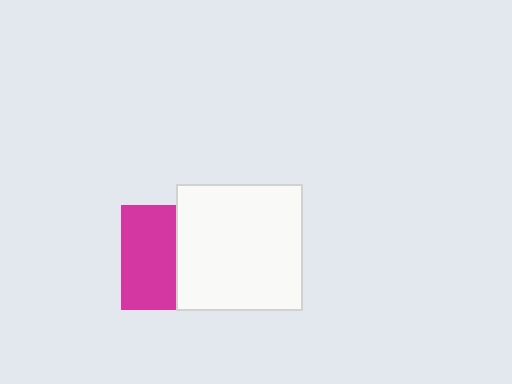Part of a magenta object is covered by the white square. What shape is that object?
It is a square.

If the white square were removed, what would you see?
You would see the complete magenta square.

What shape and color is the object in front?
The object in front is a white square.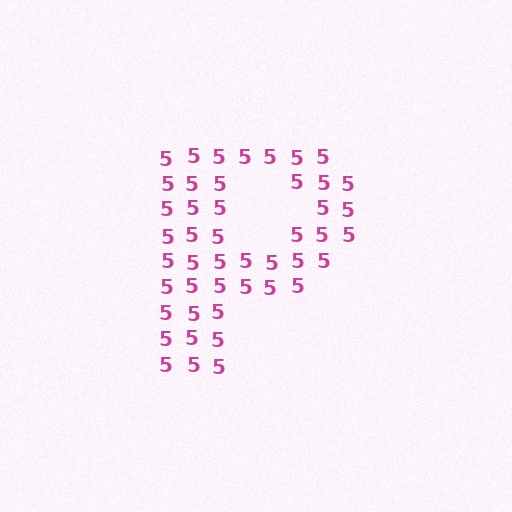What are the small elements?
The small elements are digit 5's.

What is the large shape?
The large shape is the letter P.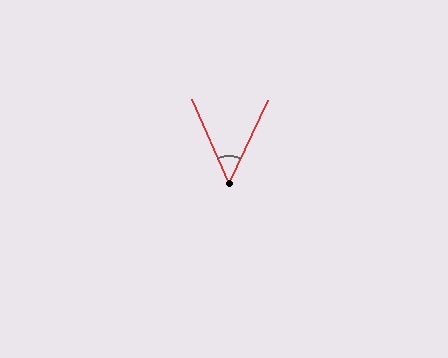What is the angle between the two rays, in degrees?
Approximately 49 degrees.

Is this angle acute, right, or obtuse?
It is acute.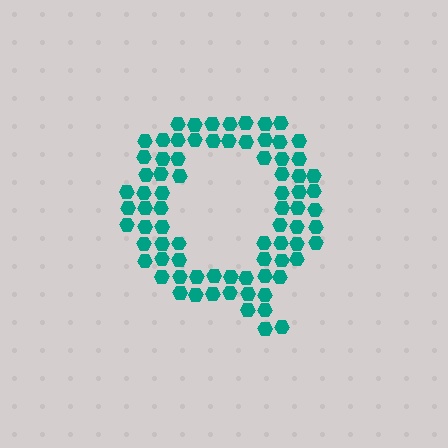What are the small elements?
The small elements are hexagons.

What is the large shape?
The large shape is the letter Q.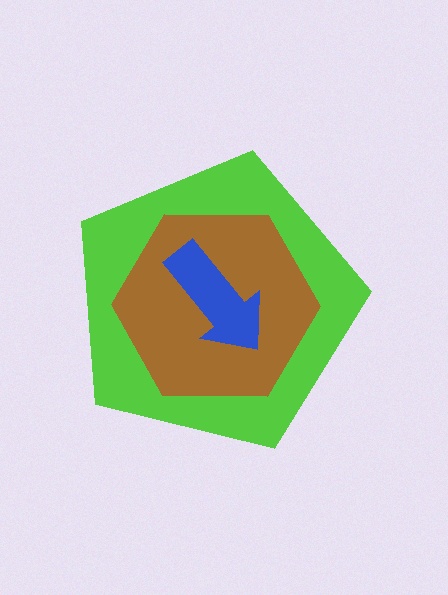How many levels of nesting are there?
3.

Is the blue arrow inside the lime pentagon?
Yes.